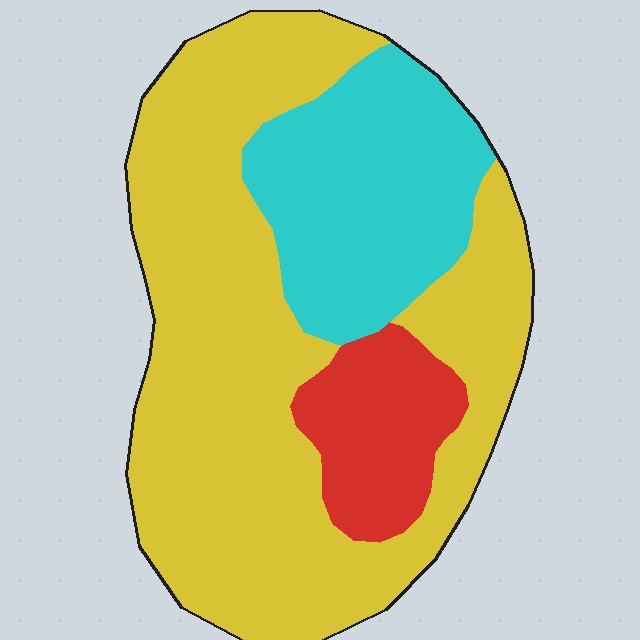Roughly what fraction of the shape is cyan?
Cyan covers around 25% of the shape.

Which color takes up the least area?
Red, at roughly 10%.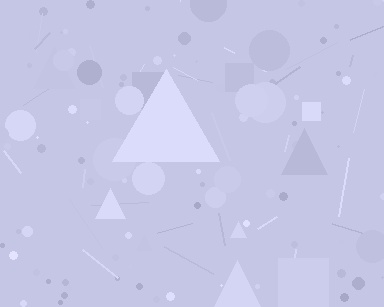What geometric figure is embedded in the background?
A triangle is embedded in the background.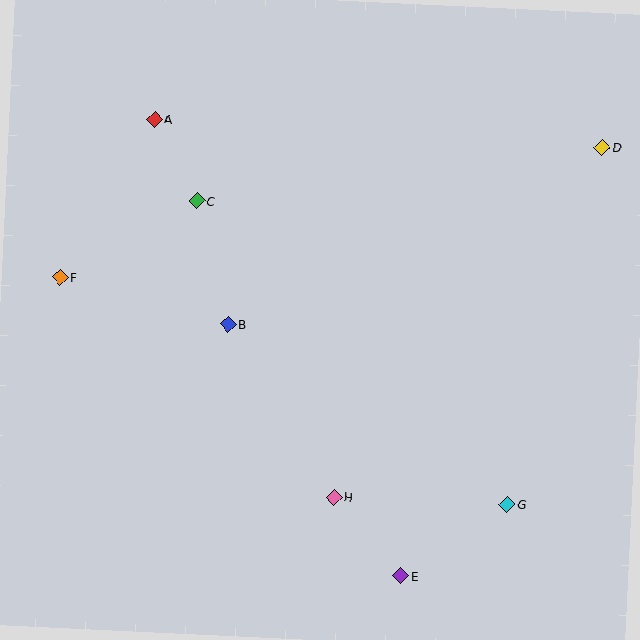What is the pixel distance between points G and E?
The distance between G and E is 128 pixels.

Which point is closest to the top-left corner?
Point A is closest to the top-left corner.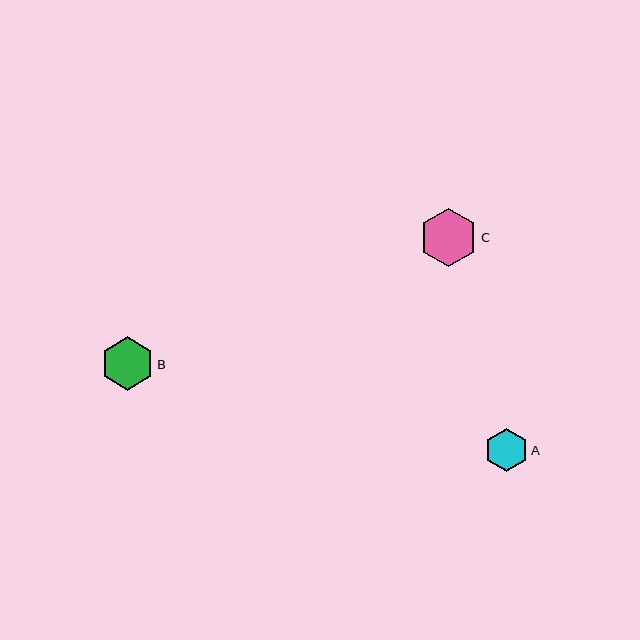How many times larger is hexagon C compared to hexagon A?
Hexagon C is approximately 1.4 times the size of hexagon A.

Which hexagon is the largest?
Hexagon C is the largest with a size of approximately 59 pixels.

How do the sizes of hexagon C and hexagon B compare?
Hexagon C and hexagon B are approximately the same size.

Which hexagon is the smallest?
Hexagon A is the smallest with a size of approximately 43 pixels.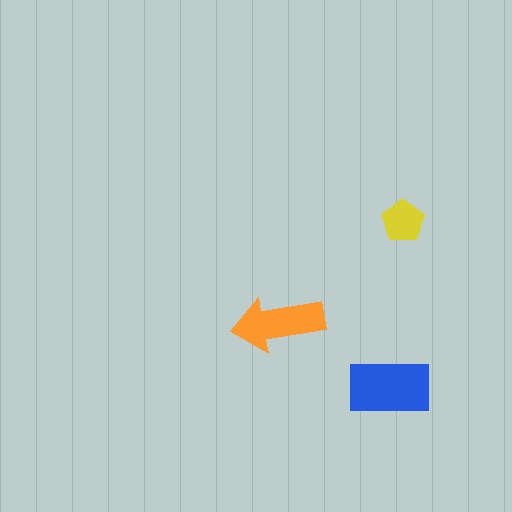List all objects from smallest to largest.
The yellow pentagon, the orange arrow, the blue rectangle.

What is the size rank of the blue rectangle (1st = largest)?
1st.